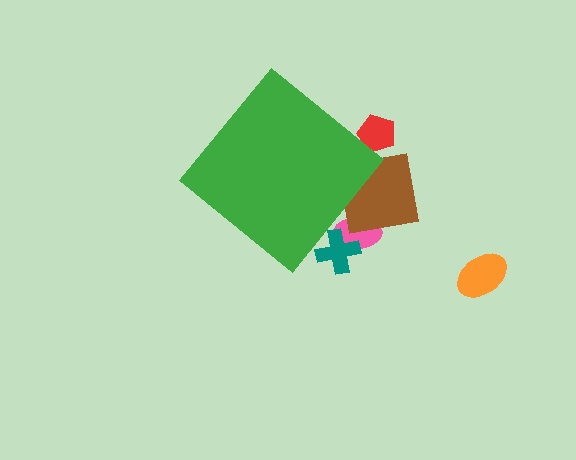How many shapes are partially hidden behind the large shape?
5 shapes are partially hidden.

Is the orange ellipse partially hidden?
No, the orange ellipse is fully visible.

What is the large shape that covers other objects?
A green diamond.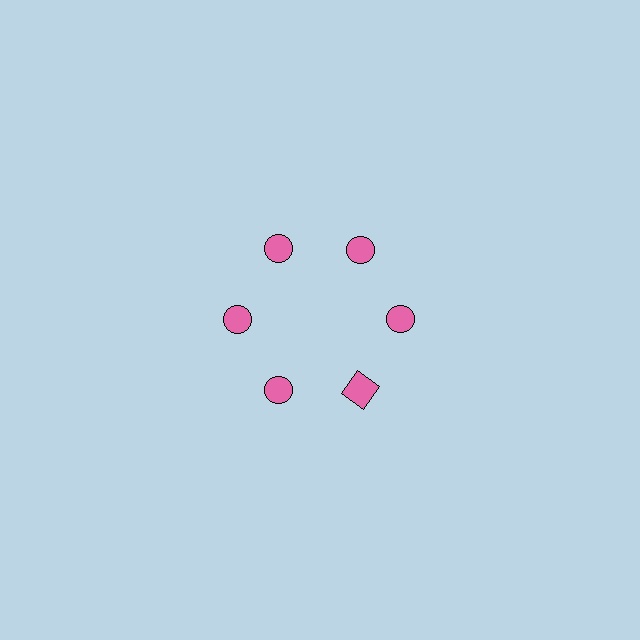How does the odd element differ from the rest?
It has a different shape: square instead of circle.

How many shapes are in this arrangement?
There are 6 shapes arranged in a ring pattern.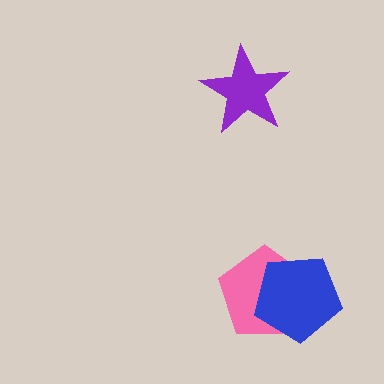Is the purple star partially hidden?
No, no other shape covers it.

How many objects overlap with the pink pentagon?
1 object overlaps with the pink pentagon.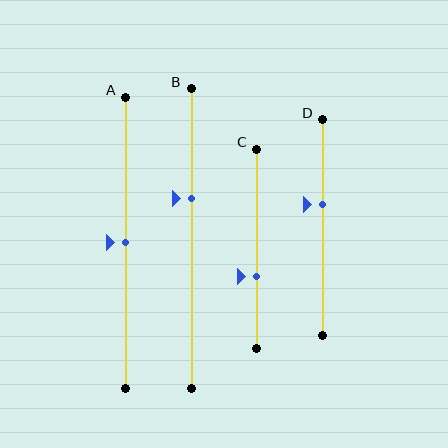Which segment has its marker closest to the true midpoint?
Segment A has its marker closest to the true midpoint.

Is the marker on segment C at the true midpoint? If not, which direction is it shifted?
No, the marker on segment C is shifted downward by about 14% of the segment length.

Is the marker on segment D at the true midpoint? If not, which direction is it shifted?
No, the marker on segment D is shifted upward by about 11% of the segment length.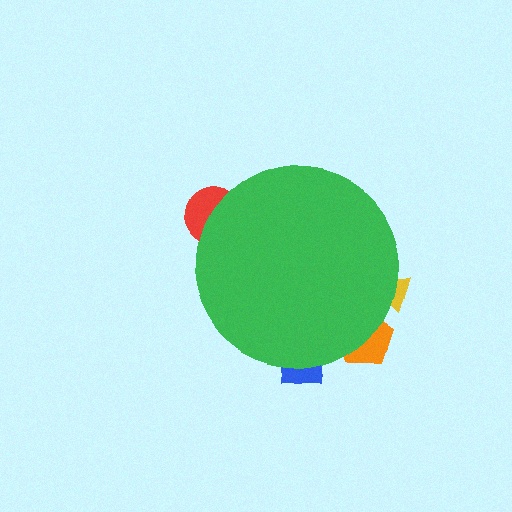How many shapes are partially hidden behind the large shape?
4 shapes are partially hidden.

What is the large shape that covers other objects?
A green circle.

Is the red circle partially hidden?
Yes, the red circle is partially hidden behind the green circle.